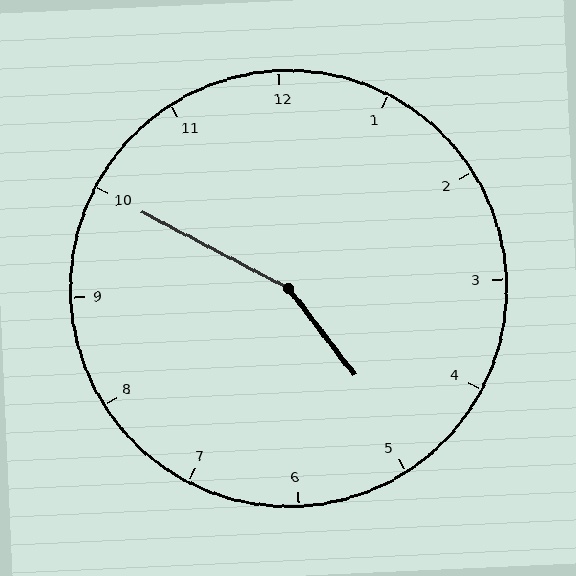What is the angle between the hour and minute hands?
Approximately 155 degrees.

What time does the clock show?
4:50.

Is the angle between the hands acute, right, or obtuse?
It is obtuse.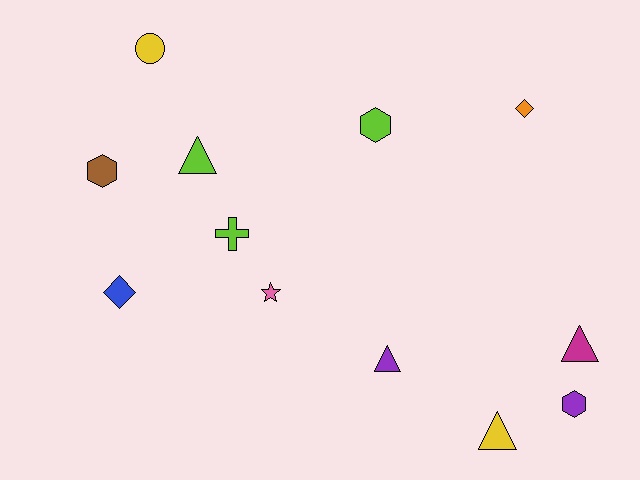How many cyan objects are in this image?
There are no cyan objects.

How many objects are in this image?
There are 12 objects.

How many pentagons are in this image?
There are no pentagons.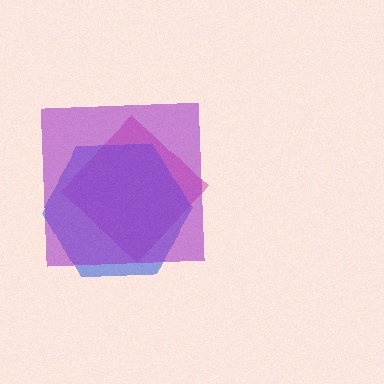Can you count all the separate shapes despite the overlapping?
Yes, there are 3 separate shapes.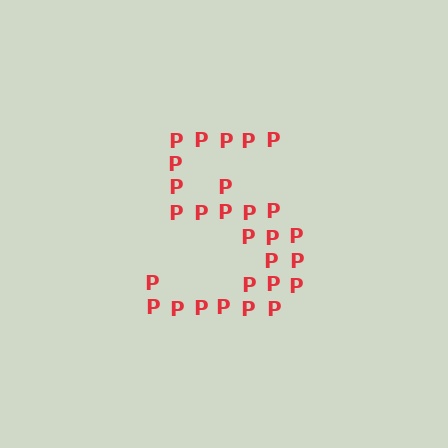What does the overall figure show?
The overall figure shows the digit 5.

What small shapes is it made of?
It is made of small letter P's.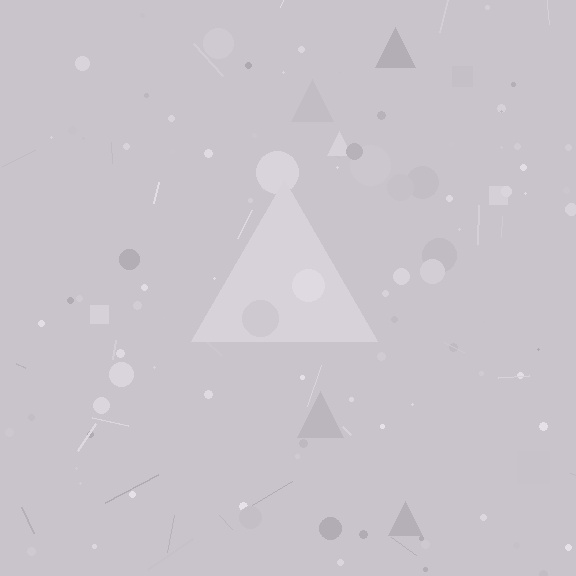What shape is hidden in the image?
A triangle is hidden in the image.